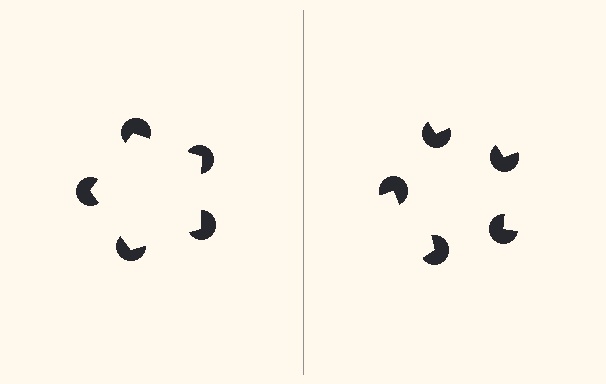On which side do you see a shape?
An illusory pentagon appears on the left side. On the right side the wedge cuts are rotated, so no coherent shape forms.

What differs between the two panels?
The pac-man discs are positioned identically on both sides; only the wedge orientations differ. On the left they align to a pentagon; on the right they are misaligned.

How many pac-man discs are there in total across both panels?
10 — 5 on each side.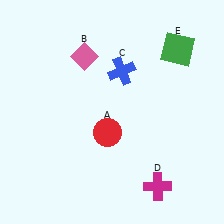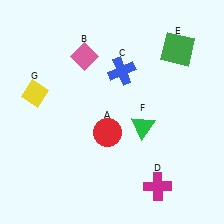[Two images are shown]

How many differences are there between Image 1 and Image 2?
There are 2 differences between the two images.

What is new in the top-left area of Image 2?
A yellow diamond (G) was added in the top-left area of Image 2.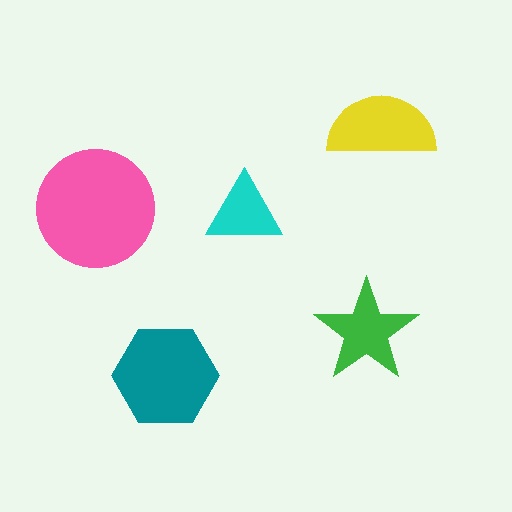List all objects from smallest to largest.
The cyan triangle, the green star, the yellow semicircle, the teal hexagon, the pink circle.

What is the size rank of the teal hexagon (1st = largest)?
2nd.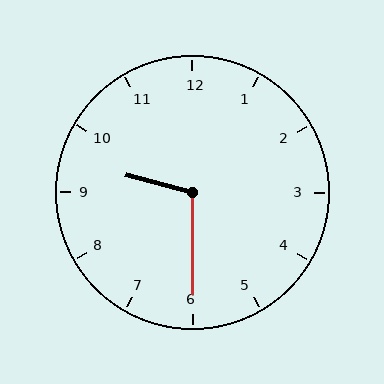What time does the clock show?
9:30.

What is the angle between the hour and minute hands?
Approximately 105 degrees.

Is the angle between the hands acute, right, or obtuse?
It is obtuse.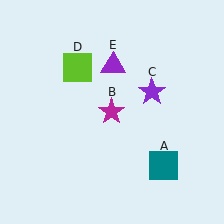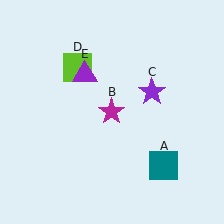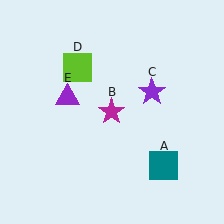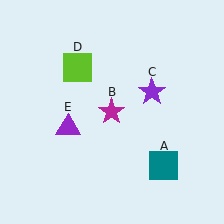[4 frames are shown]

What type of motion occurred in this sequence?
The purple triangle (object E) rotated counterclockwise around the center of the scene.